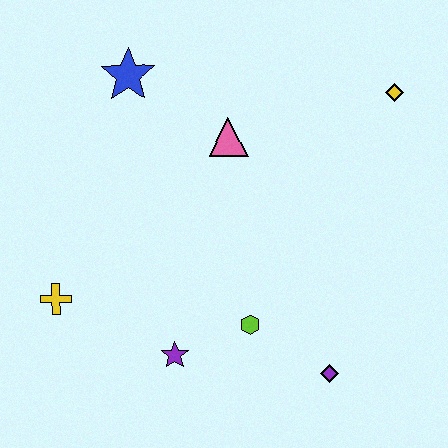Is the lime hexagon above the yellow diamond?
No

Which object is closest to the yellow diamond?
The pink triangle is closest to the yellow diamond.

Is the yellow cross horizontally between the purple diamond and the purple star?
No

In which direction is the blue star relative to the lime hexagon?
The blue star is above the lime hexagon.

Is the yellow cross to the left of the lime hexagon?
Yes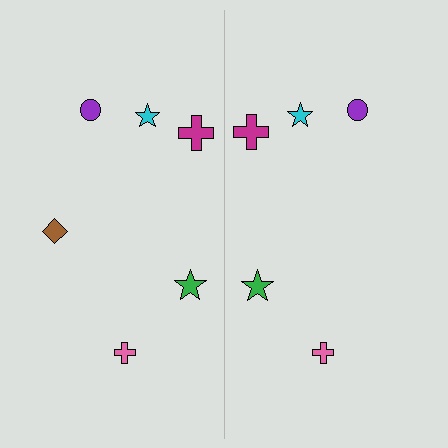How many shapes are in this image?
There are 11 shapes in this image.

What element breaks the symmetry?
A brown diamond is missing from the right side.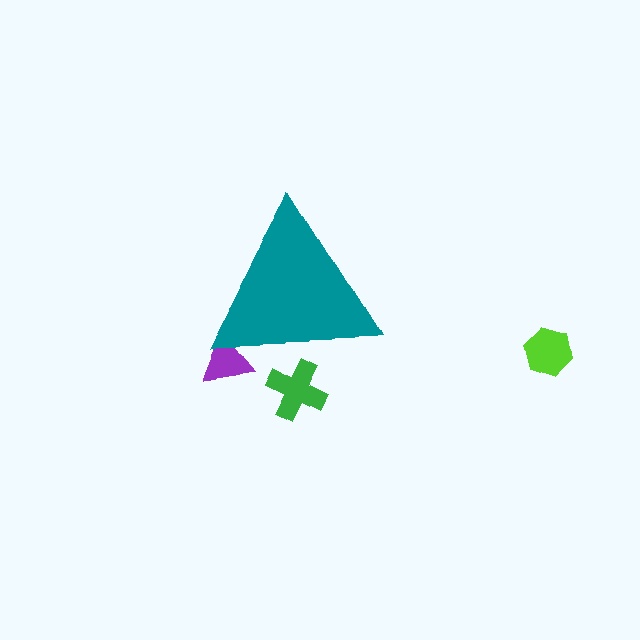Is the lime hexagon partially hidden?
No, the lime hexagon is fully visible.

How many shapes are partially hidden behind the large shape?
2 shapes are partially hidden.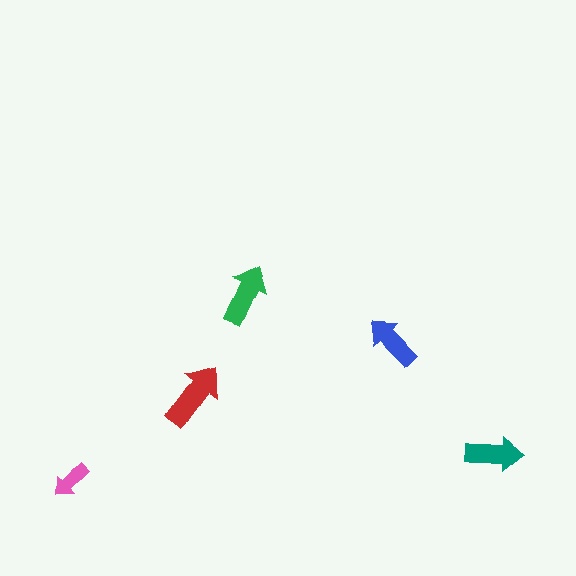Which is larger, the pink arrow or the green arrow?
The green one.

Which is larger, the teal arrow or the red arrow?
The red one.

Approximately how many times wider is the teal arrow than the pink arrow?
About 1.5 times wider.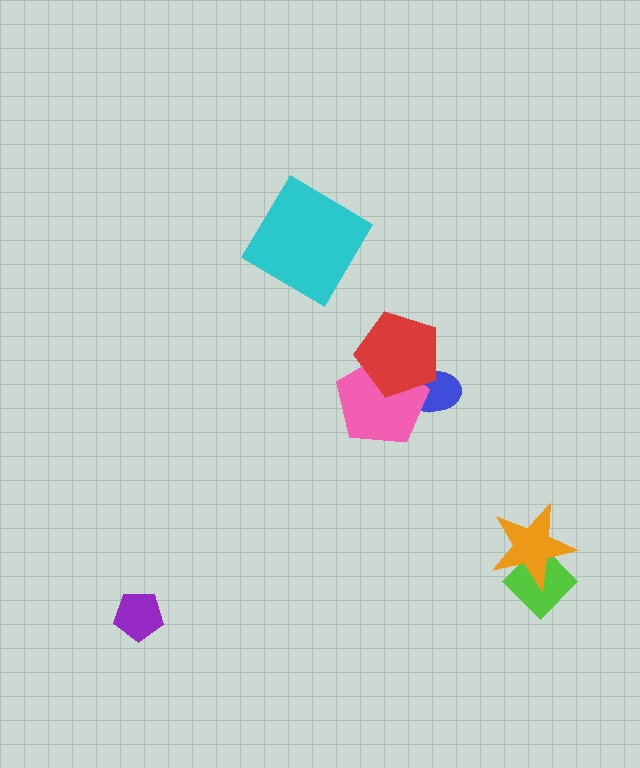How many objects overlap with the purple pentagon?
0 objects overlap with the purple pentagon.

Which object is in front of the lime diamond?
The orange star is in front of the lime diamond.